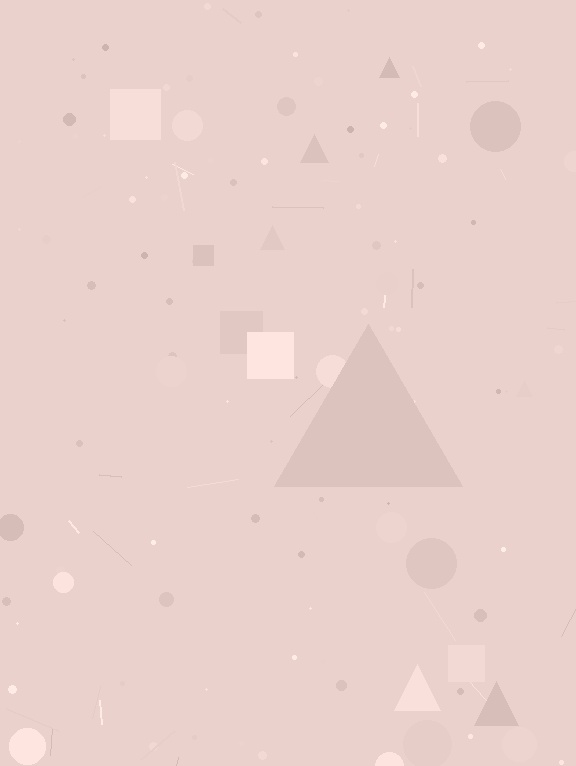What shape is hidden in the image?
A triangle is hidden in the image.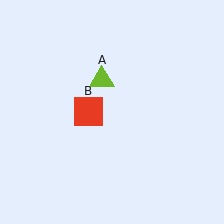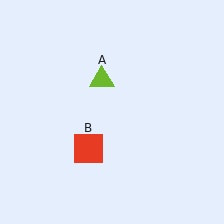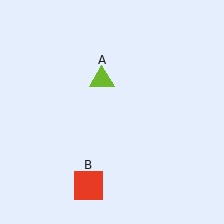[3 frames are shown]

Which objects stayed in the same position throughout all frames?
Lime triangle (object A) remained stationary.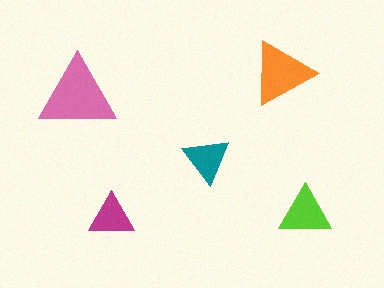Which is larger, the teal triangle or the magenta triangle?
The teal one.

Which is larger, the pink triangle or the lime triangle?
The pink one.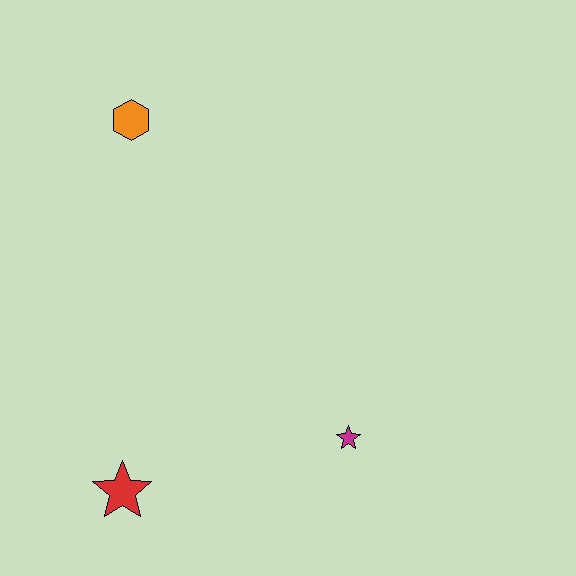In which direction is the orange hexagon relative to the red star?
The orange hexagon is above the red star.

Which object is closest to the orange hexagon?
The red star is closest to the orange hexagon.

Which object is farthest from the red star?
The orange hexagon is farthest from the red star.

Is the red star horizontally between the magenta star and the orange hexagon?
No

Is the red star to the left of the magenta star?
Yes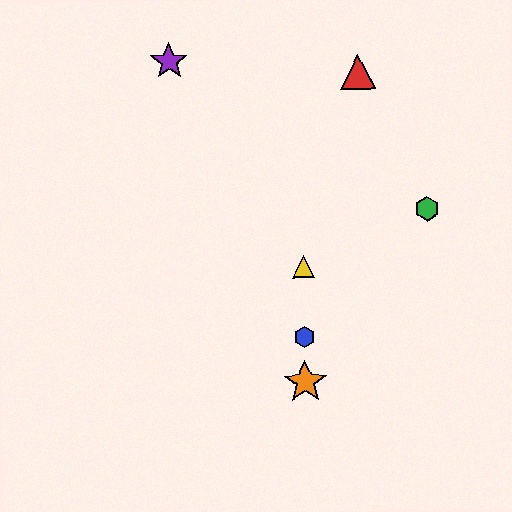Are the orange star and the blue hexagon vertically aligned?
Yes, both are at x≈305.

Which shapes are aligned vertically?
The blue hexagon, the yellow triangle, the orange star are aligned vertically.